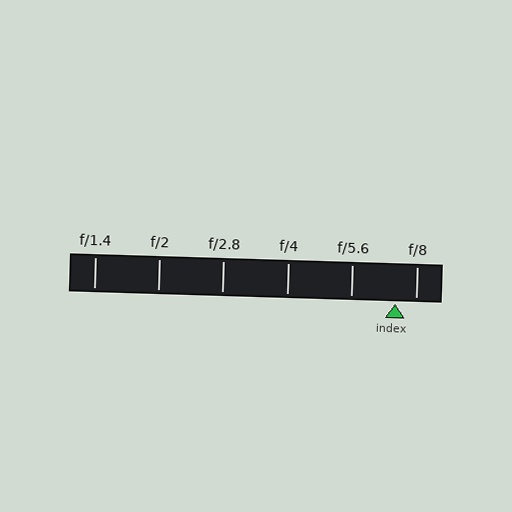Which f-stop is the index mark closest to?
The index mark is closest to f/8.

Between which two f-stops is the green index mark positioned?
The index mark is between f/5.6 and f/8.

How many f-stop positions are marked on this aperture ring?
There are 6 f-stop positions marked.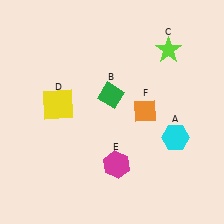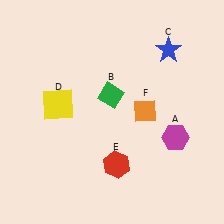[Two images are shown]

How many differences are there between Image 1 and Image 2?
There are 3 differences between the two images.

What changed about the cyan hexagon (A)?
In Image 1, A is cyan. In Image 2, it changed to magenta.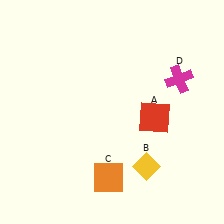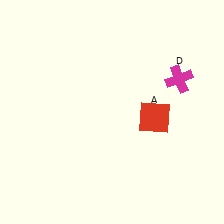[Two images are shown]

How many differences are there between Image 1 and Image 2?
There are 2 differences between the two images.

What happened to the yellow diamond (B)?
The yellow diamond (B) was removed in Image 2. It was in the bottom-right area of Image 1.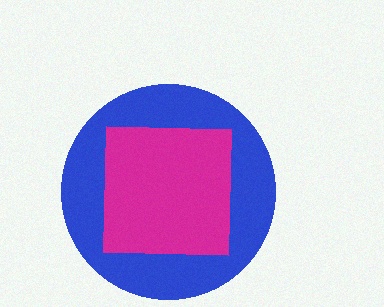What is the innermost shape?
The magenta square.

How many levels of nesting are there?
2.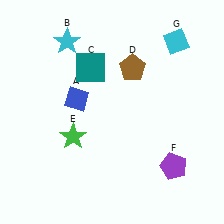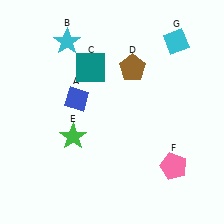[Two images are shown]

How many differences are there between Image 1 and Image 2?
There is 1 difference between the two images.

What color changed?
The pentagon (F) changed from purple in Image 1 to pink in Image 2.